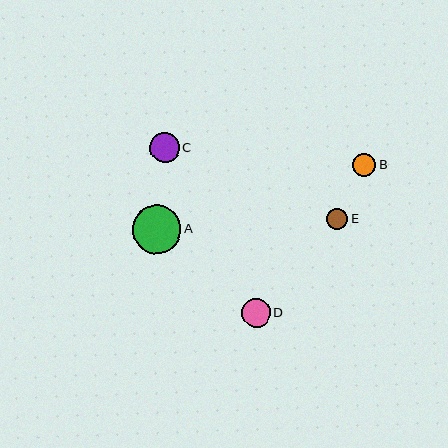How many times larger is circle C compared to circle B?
Circle C is approximately 1.3 times the size of circle B.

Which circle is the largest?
Circle A is the largest with a size of approximately 49 pixels.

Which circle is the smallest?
Circle E is the smallest with a size of approximately 21 pixels.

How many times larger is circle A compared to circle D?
Circle A is approximately 1.7 times the size of circle D.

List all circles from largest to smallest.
From largest to smallest: A, C, D, B, E.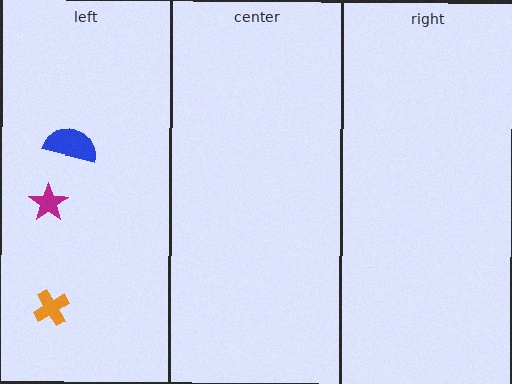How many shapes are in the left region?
3.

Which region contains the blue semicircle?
The left region.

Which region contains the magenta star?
The left region.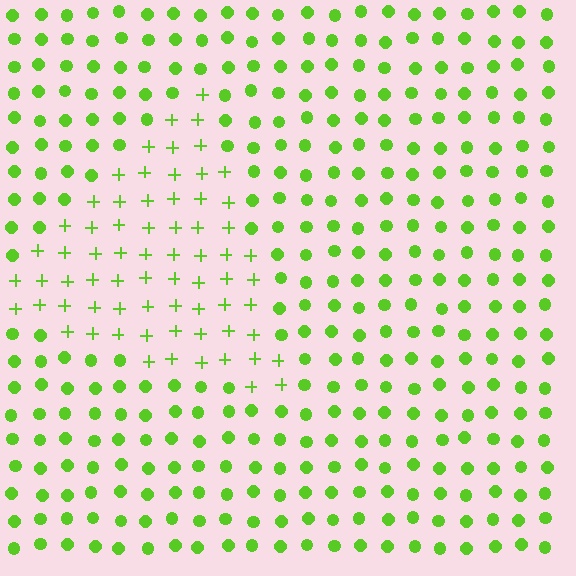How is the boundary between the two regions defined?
The boundary is defined by a change in element shape: plus signs inside vs. circles outside. All elements share the same color and spacing.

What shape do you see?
I see a triangle.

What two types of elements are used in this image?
The image uses plus signs inside the triangle region and circles outside it.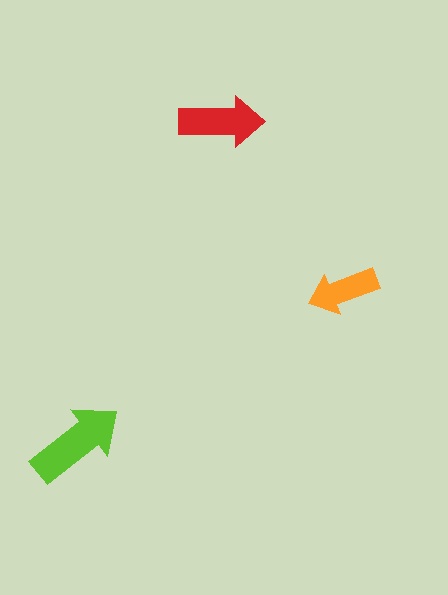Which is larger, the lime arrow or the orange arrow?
The lime one.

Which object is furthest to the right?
The orange arrow is rightmost.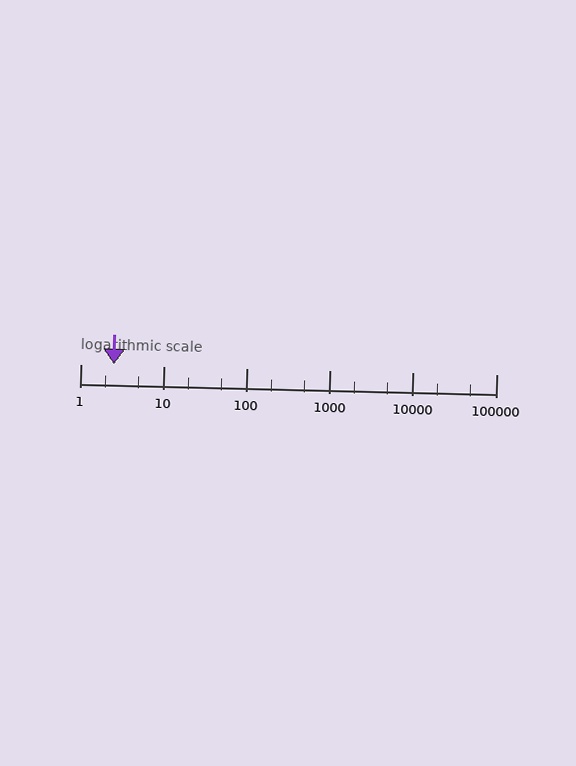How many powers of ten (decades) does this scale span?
The scale spans 5 decades, from 1 to 100000.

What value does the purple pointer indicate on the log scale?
The pointer indicates approximately 2.5.